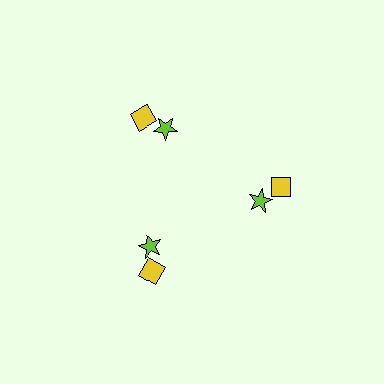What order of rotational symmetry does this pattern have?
This pattern has 3-fold rotational symmetry.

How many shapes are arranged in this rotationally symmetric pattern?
There are 6 shapes, arranged in 3 groups of 2.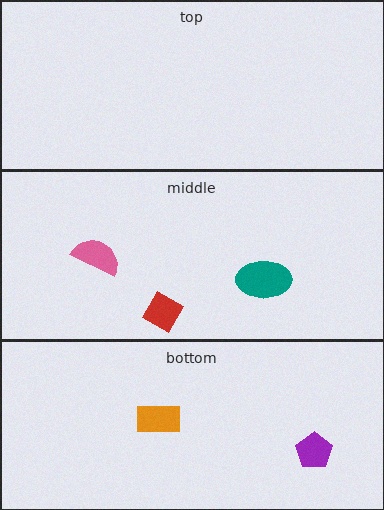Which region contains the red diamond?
The middle region.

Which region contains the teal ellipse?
The middle region.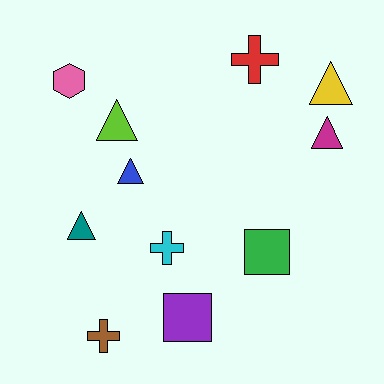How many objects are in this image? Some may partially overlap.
There are 11 objects.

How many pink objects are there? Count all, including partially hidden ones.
There is 1 pink object.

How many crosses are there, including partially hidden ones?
There are 3 crosses.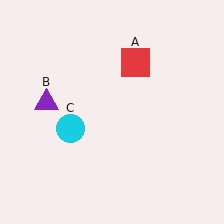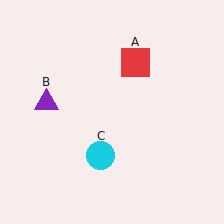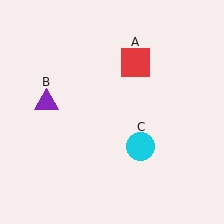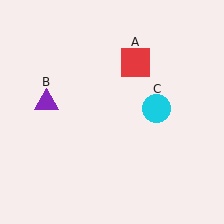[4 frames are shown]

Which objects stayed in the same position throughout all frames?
Red square (object A) and purple triangle (object B) remained stationary.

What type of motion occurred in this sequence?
The cyan circle (object C) rotated counterclockwise around the center of the scene.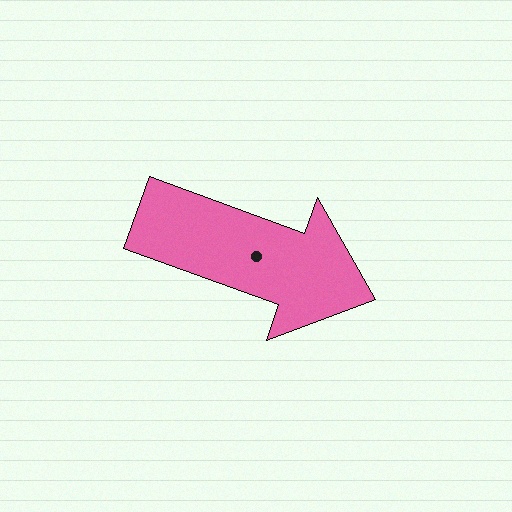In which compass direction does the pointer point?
East.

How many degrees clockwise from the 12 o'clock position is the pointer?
Approximately 110 degrees.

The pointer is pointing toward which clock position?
Roughly 4 o'clock.